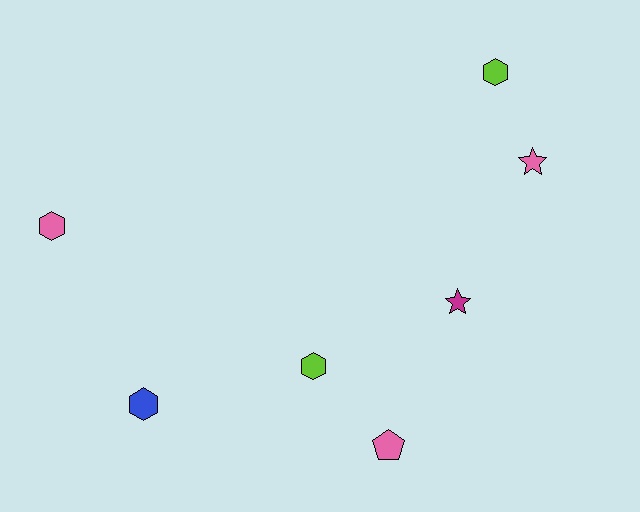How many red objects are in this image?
There are no red objects.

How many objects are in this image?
There are 7 objects.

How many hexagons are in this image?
There are 4 hexagons.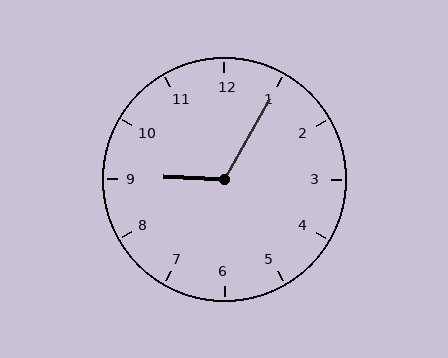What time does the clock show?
9:05.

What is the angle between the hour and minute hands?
Approximately 118 degrees.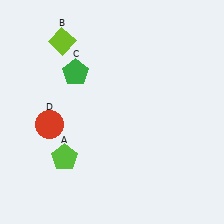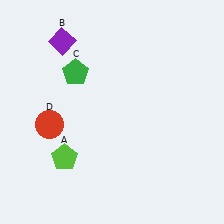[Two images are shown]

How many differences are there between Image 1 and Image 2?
There is 1 difference between the two images.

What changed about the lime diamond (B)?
In Image 1, B is lime. In Image 2, it changed to purple.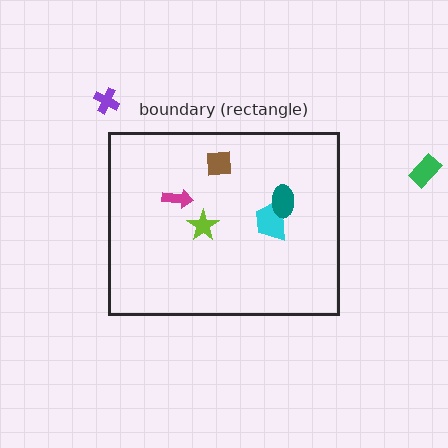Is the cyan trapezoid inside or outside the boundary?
Inside.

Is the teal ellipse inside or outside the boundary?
Inside.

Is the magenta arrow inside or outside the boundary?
Inside.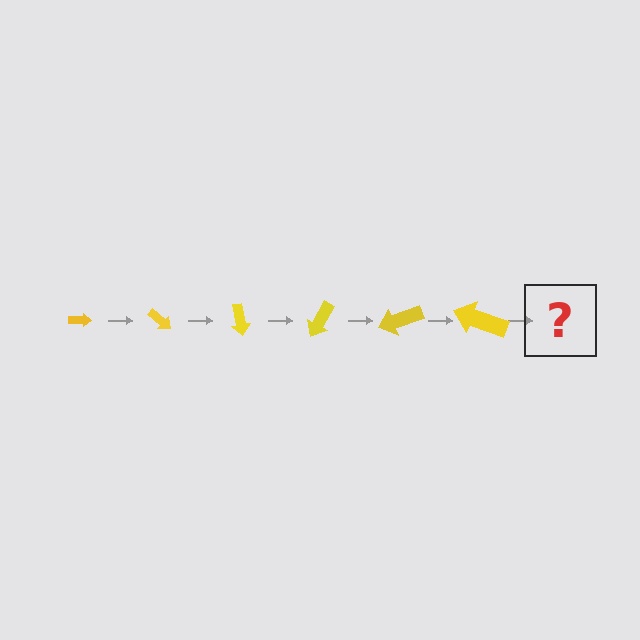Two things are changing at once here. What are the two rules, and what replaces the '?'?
The two rules are that the arrow grows larger each step and it rotates 40 degrees each step. The '?' should be an arrow, larger than the previous one and rotated 240 degrees from the start.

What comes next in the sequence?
The next element should be an arrow, larger than the previous one and rotated 240 degrees from the start.